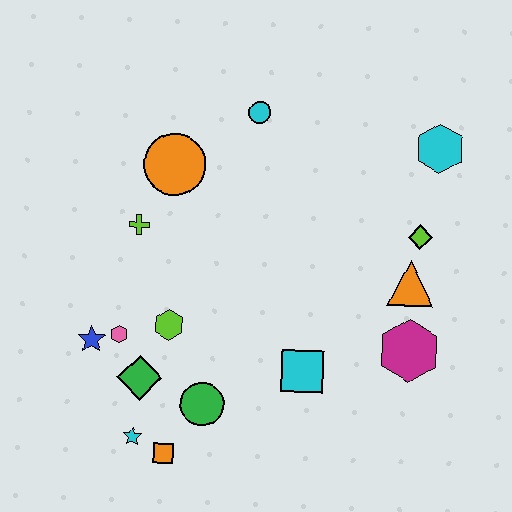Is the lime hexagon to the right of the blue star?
Yes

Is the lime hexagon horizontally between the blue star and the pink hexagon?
No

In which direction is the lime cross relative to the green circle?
The lime cross is above the green circle.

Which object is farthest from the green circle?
The cyan hexagon is farthest from the green circle.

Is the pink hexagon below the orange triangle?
Yes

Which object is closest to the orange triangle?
The lime diamond is closest to the orange triangle.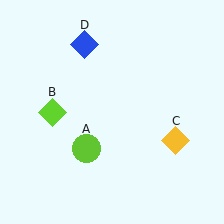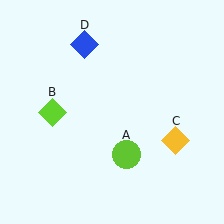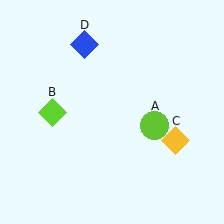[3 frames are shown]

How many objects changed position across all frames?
1 object changed position: lime circle (object A).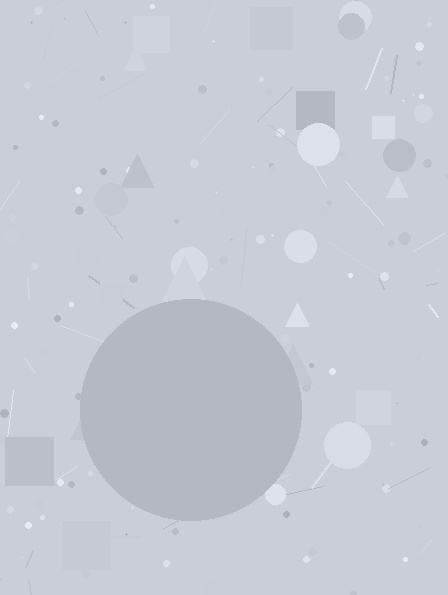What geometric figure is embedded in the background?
A circle is embedded in the background.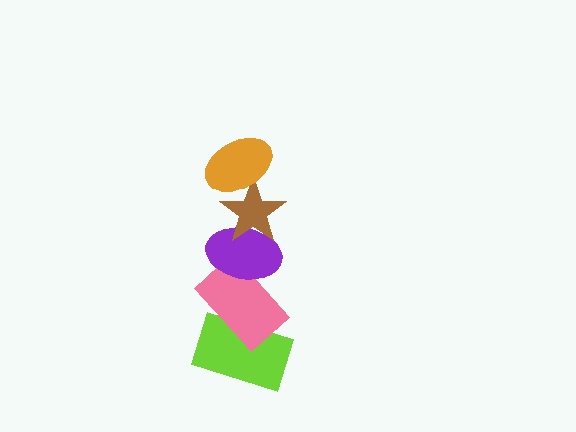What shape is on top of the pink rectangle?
The purple ellipse is on top of the pink rectangle.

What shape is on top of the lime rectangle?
The pink rectangle is on top of the lime rectangle.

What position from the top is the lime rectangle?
The lime rectangle is 5th from the top.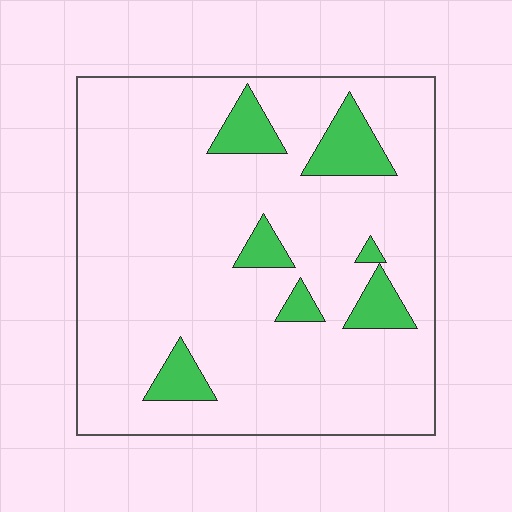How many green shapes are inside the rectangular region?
7.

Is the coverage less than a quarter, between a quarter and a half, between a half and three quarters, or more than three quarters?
Less than a quarter.